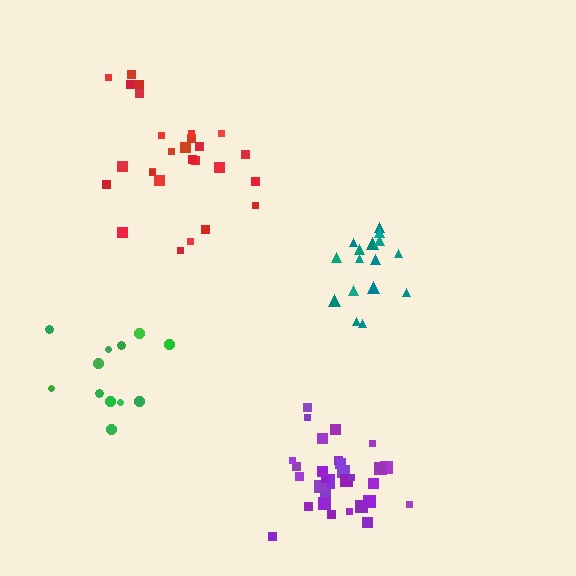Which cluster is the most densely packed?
Purple.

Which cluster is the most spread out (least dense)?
Red.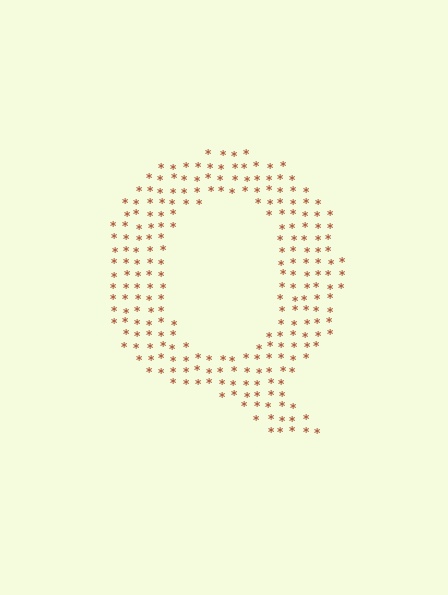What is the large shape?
The large shape is the letter Q.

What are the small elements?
The small elements are asterisks.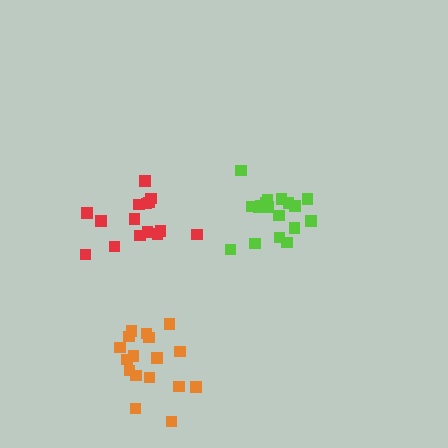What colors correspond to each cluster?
The clusters are colored: lime, red, orange.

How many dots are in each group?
Group 1: 18 dots, Group 2: 15 dots, Group 3: 17 dots (50 total).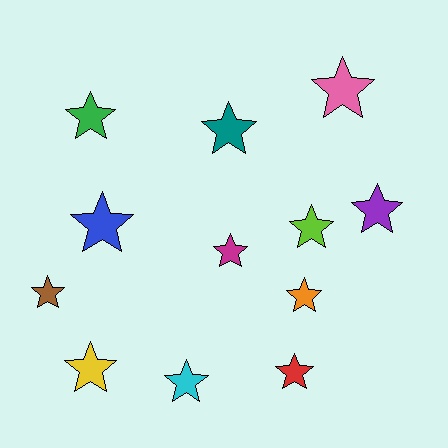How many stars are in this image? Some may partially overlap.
There are 12 stars.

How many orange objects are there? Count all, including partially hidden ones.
There is 1 orange object.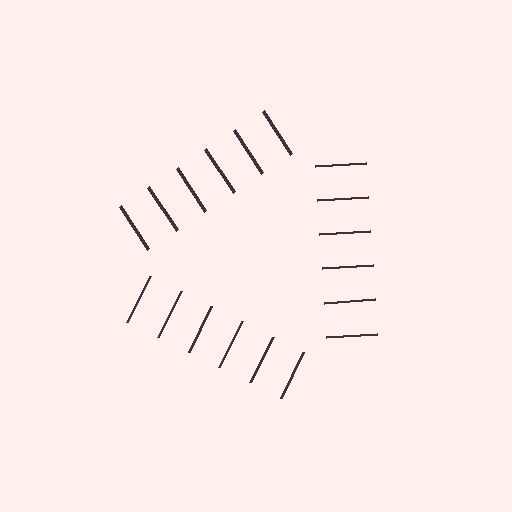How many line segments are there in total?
18 — 6 along each of the 3 edges.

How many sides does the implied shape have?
3 sides — the line-ends trace a triangle.